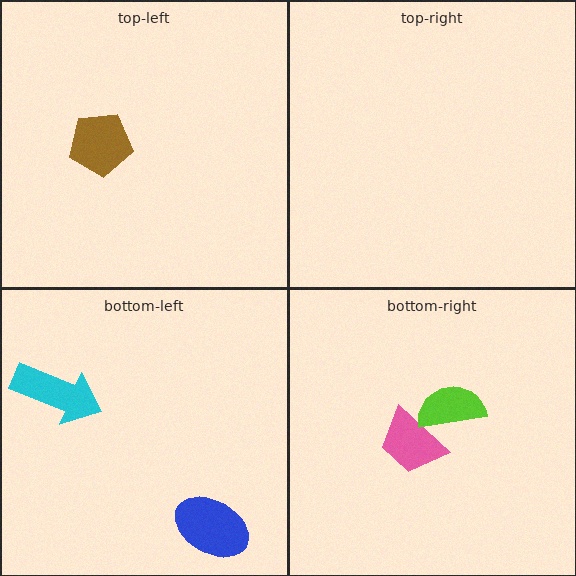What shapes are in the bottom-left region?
The blue ellipse, the cyan arrow.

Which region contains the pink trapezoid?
The bottom-right region.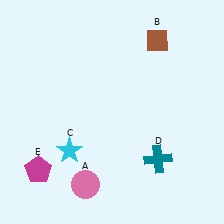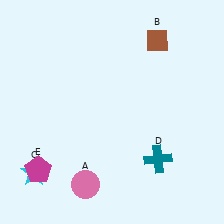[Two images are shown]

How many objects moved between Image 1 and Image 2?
1 object moved between the two images.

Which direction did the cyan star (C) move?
The cyan star (C) moved left.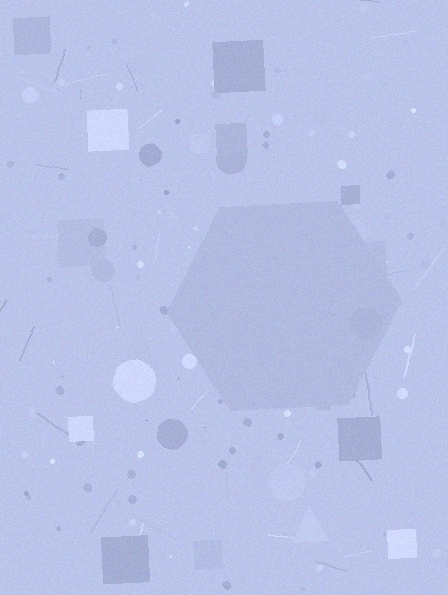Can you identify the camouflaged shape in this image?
The camouflaged shape is a hexagon.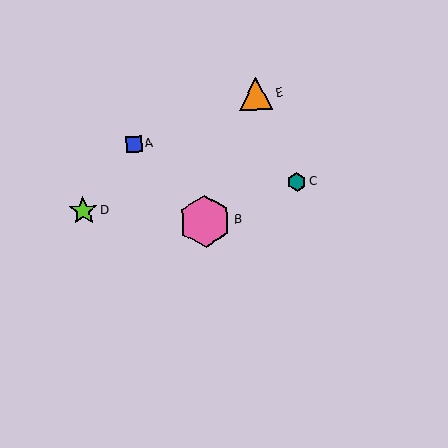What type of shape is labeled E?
Shape E is an orange triangle.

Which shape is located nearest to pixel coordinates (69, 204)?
The lime star (labeled D) at (83, 211) is nearest to that location.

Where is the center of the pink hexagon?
The center of the pink hexagon is at (205, 221).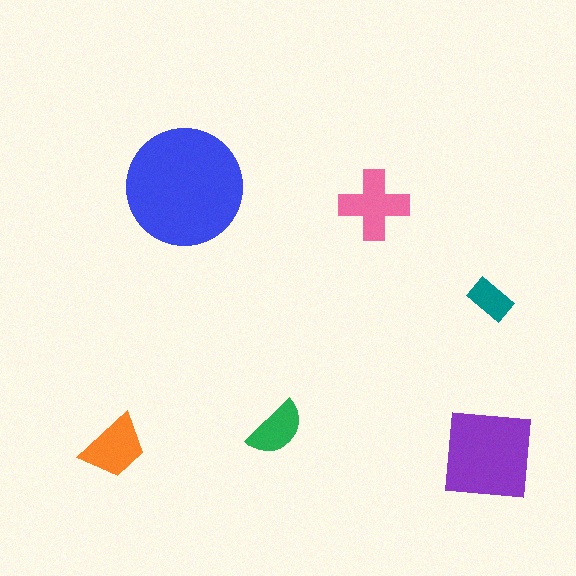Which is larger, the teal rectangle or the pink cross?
The pink cross.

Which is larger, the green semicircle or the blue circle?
The blue circle.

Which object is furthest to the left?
The orange trapezoid is leftmost.